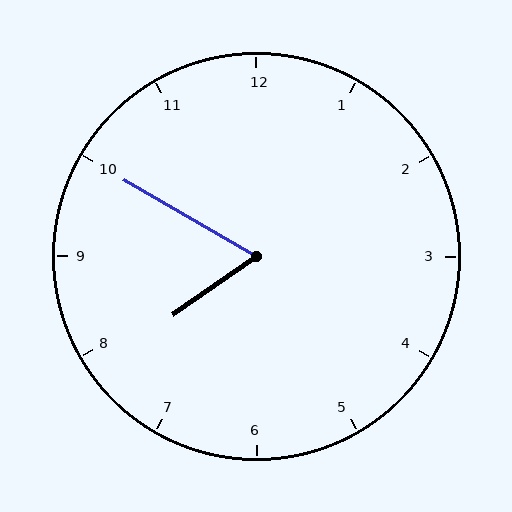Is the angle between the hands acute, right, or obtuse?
It is acute.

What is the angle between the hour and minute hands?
Approximately 65 degrees.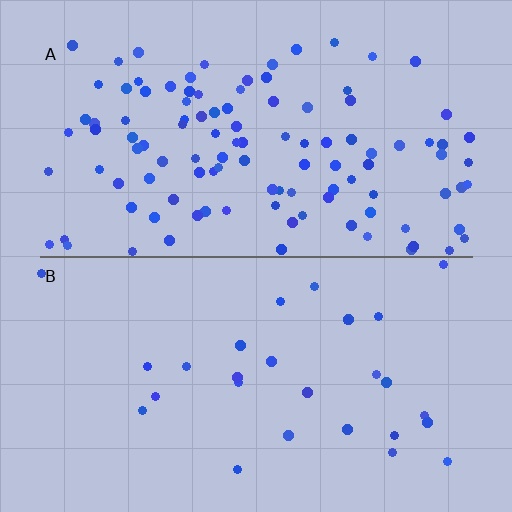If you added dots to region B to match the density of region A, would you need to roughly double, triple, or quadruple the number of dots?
Approximately quadruple.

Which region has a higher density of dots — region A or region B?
A (the top).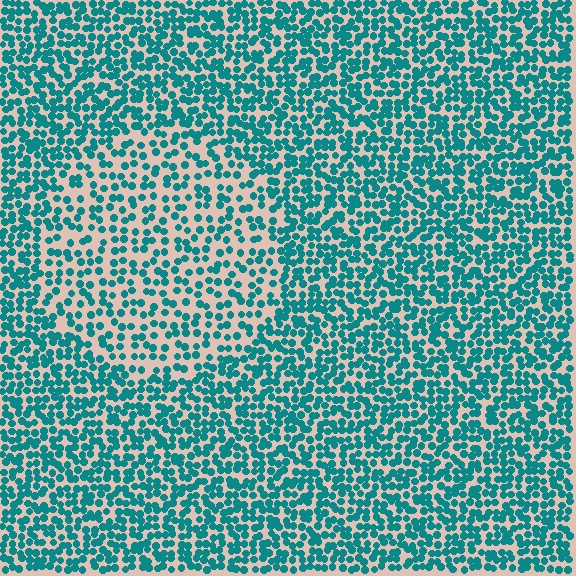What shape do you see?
I see a circle.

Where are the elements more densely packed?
The elements are more densely packed outside the circle boundary.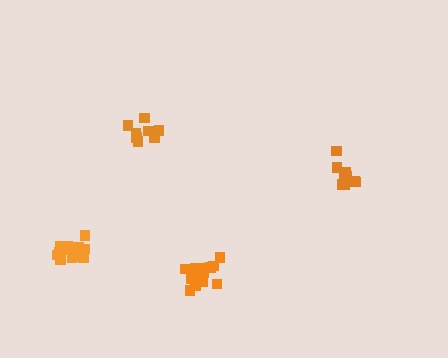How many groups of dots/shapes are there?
There are 4 groups.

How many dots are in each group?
Group 1: 9 dots, Group 2: 15 dots, Group 3: 15 dots, Group 4: 9 dots (48 total).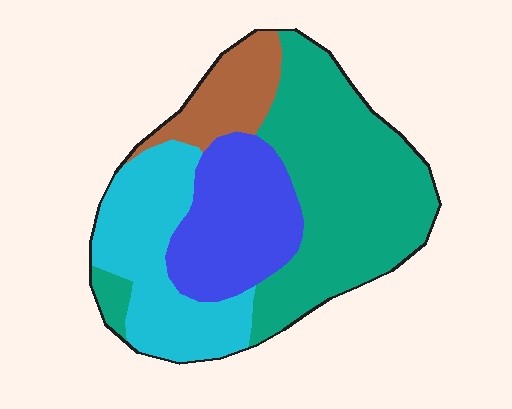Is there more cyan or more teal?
Teal.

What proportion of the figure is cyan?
Cyan covers 24% of the figure.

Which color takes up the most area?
Teal, at roughly 45%.